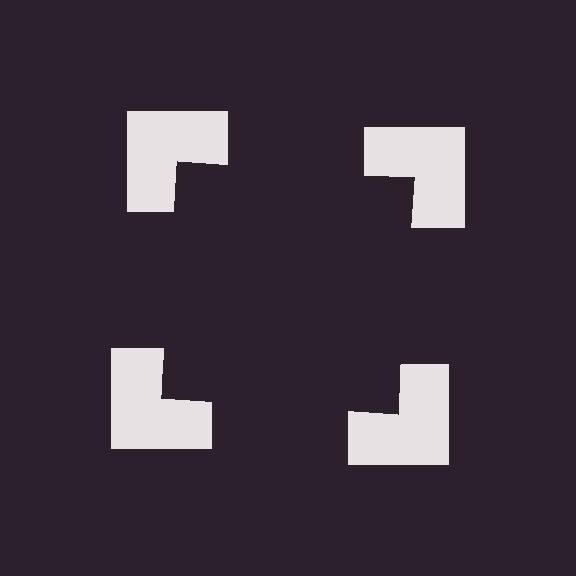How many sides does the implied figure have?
4 sides.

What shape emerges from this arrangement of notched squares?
An illusory square — its edges are inferred from the aligned wedge cuts in the notched squares, not physically drawn.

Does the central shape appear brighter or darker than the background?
It typically appears slightly darker than the background, even though no actual brightness change is drawn.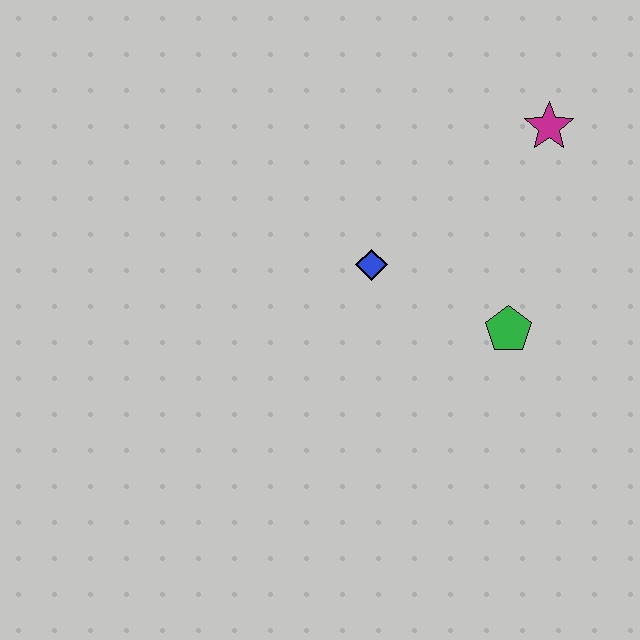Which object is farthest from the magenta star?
The blue diamond is farthest from the magenta star.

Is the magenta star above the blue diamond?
Yes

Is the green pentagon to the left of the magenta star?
Yes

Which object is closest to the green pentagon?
The blue diamond is closest to the green pentagon.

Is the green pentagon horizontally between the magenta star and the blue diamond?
Yes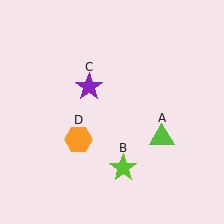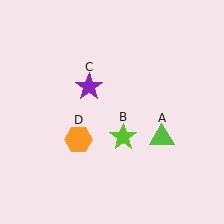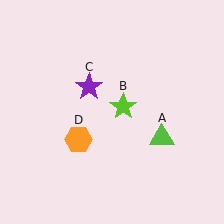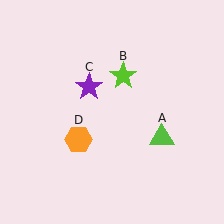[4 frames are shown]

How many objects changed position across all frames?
1 object changed position: lime star (object B).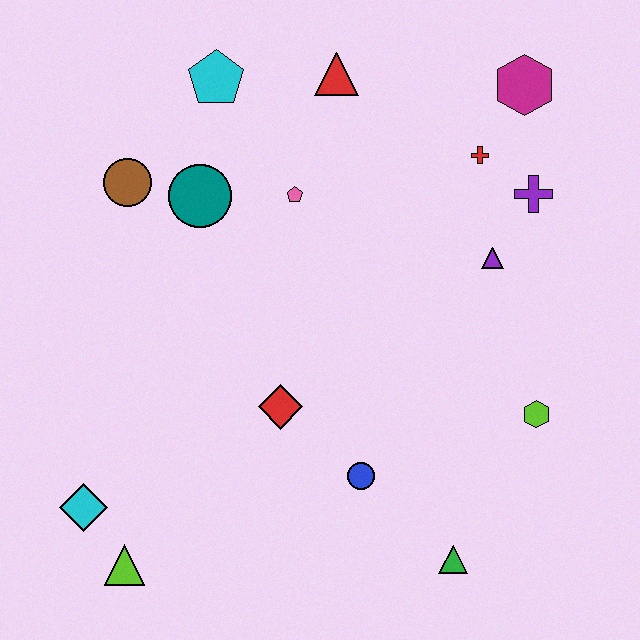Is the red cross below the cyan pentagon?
Yes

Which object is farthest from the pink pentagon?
The lime triangle is farthest from the pink pentagon.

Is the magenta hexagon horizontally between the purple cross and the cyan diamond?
Yes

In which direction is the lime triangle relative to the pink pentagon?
The lime triangle is below the pink pentagon.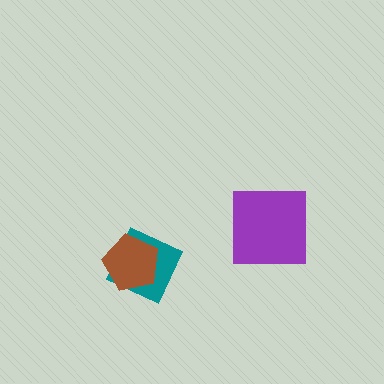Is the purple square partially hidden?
No, no other shape covers it.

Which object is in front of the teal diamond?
The brown pentagon is in front of the teal diamond.